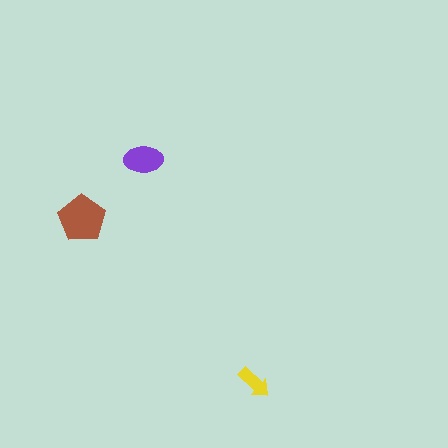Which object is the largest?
The brown pentagon.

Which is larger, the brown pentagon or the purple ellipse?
The brown pentagon.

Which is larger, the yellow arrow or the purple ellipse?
The purple ellipse.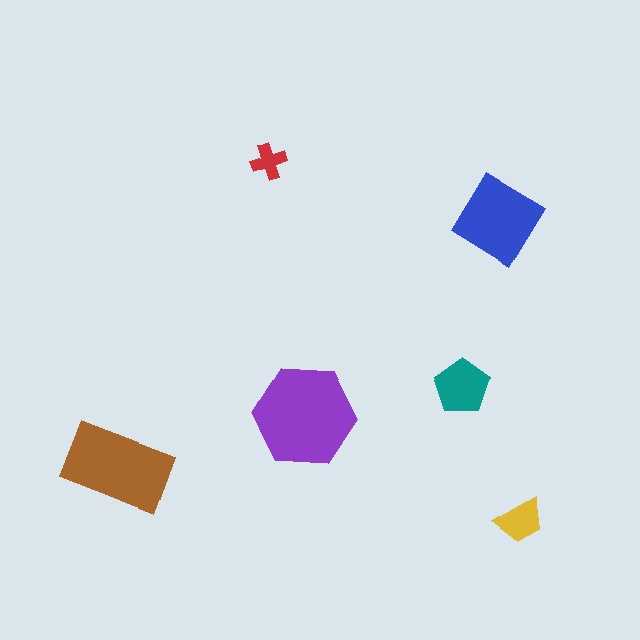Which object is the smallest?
The red cross.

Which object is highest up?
The red cross is topmost.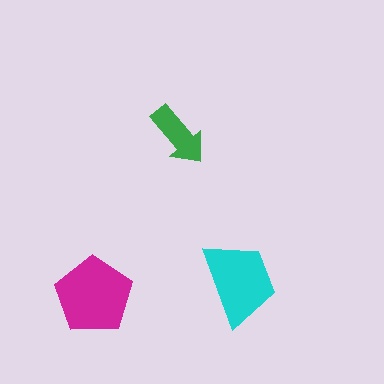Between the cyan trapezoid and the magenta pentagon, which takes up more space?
The magenta pentagon.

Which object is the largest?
The magenta pentagon.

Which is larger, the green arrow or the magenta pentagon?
The magenta pentagon.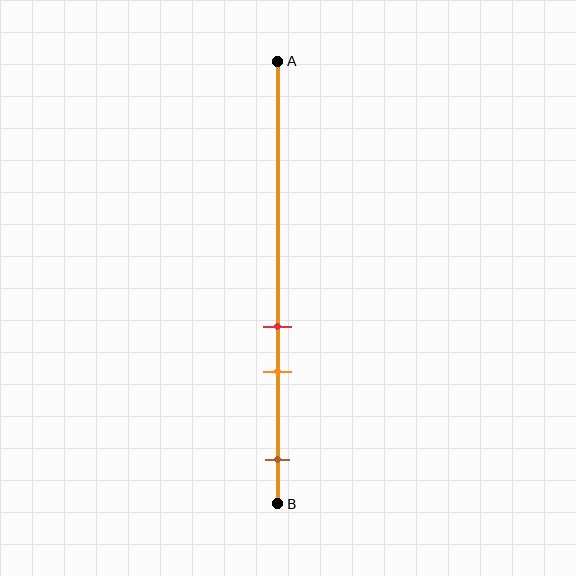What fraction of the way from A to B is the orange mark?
The orange mark is approximately 70% (0.7) of the way from A to B.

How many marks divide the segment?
There are 3 marks dividing the segment.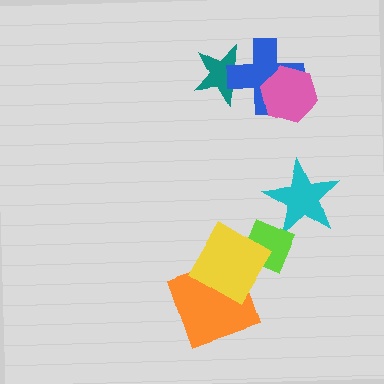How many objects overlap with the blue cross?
2 objects overlap with the blue cross.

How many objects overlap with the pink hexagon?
1 object overlaps with the pink hexagon.